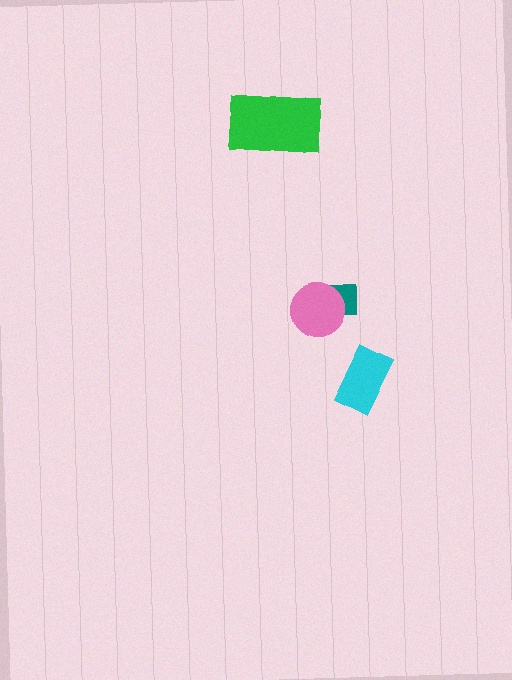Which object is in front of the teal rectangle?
The pink circle is in front of the teal rectangle.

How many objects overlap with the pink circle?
1 object overlaps with the pink circle.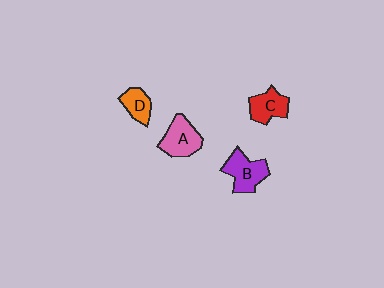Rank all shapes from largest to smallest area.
From largest to smallest: A (pink), B (purple), C (red), D (orange).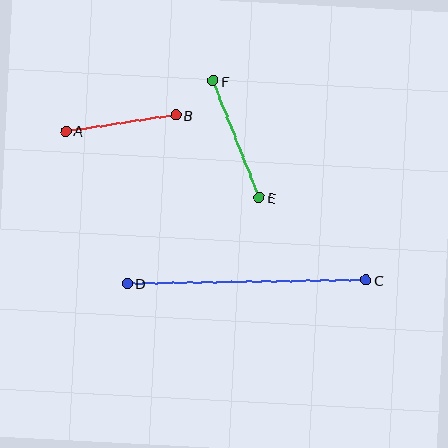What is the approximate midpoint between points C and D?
The midpoint is at approximately (246, 282) pixels.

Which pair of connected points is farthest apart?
Points C and D are farthest apart.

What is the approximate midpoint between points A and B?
The midpoint is at approximately (121, 123) pixels.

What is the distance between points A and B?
The distance is approximately 111 pixels.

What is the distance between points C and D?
The distance is approximately 239 pixels.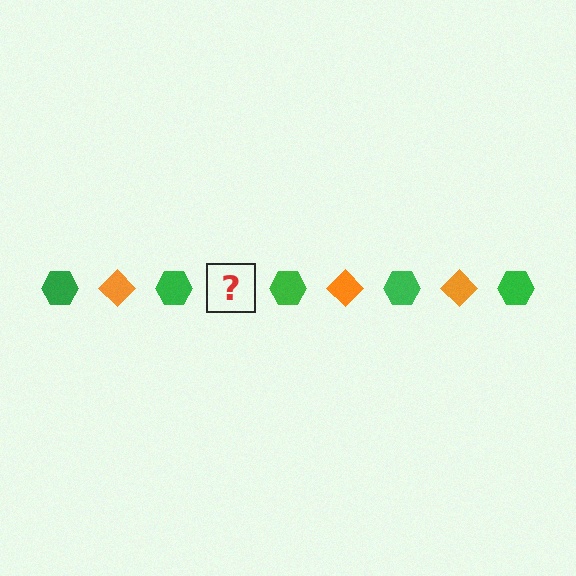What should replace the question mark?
The question mark should be replaced with an orange diamond.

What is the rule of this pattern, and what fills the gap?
The rule is that the pattern alternates between green hexagon and orange diamond. The gap should be filled with an orange diamond.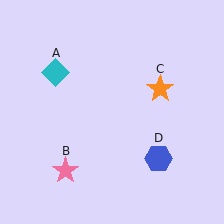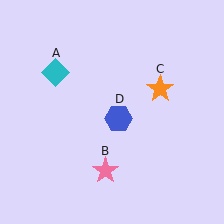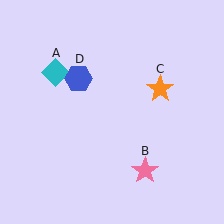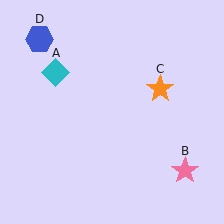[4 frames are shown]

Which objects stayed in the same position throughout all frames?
Cyan diamond (object A) and orange star (object C) remained stationary.